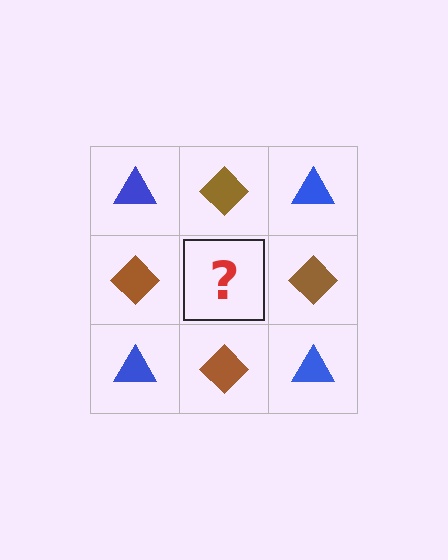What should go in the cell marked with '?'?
The missing cell should contain a blue triangle.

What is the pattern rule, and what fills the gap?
The rule is that it alternates blue triangle and brown diamond in a checkerboard pattern. The gap should be filled with a blue triangle.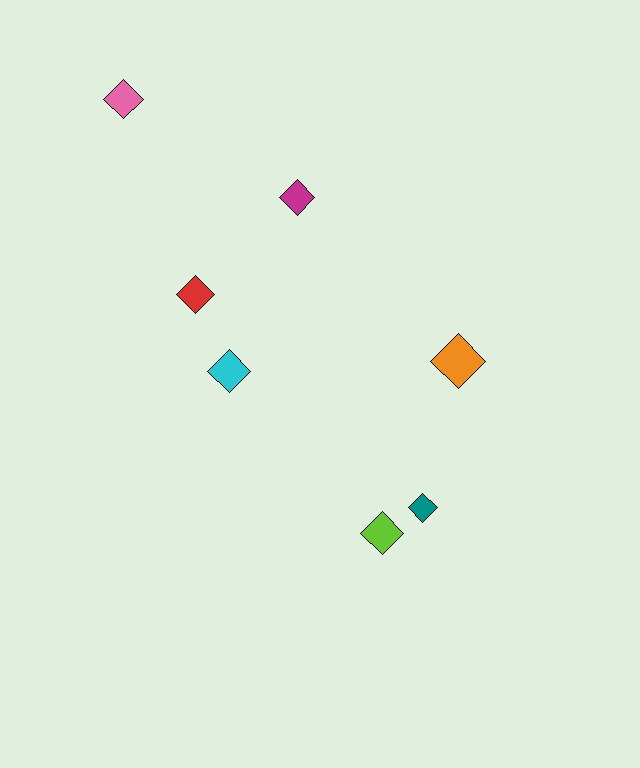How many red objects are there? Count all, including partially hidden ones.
There is 1 red object.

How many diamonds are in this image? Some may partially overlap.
There are 7 diamonds.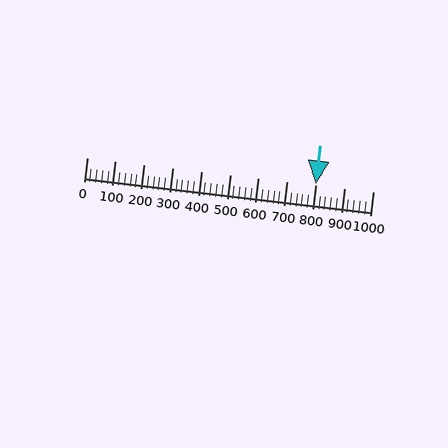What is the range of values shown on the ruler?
The ruler shows values from 0 to 1000.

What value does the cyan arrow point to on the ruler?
The cyan arrow points to approximately 801.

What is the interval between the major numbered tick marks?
The major tick marks are spaced 100 units apart.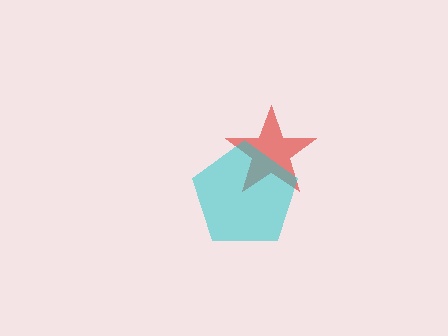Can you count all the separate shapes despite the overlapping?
Yes, there are 2 separate shapes.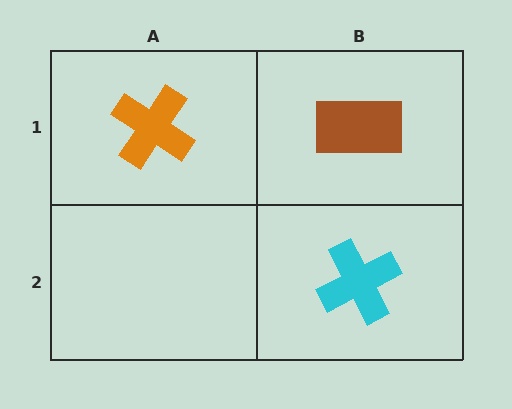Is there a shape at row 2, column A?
No, that cell is empty.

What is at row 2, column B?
A cyan cross.